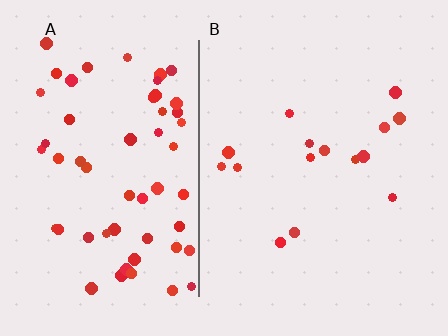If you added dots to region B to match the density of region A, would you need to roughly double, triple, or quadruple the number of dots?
Approximately quadruple.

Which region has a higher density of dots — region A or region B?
A (the left).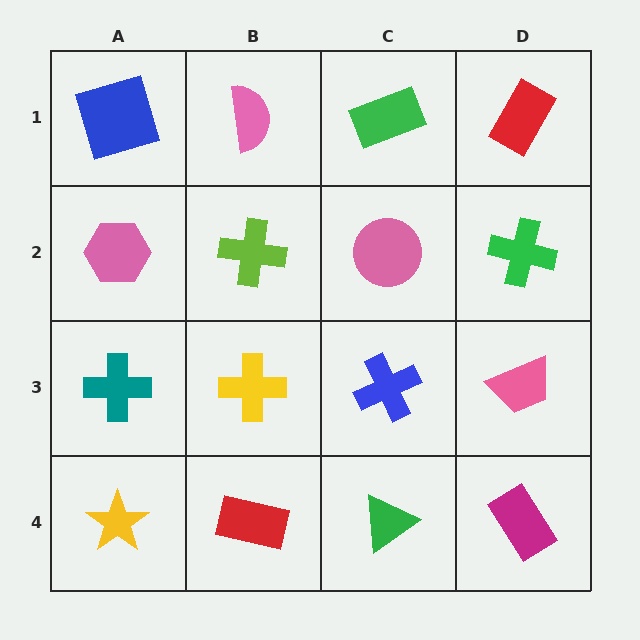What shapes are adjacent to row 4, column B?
A yellow cross (row 3, column B), a yellow star (row 4, column A), a green triangle (row 4, column C).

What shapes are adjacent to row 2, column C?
A green rectangle (row 1, column C), a blue cross (row 3, column C), a lime cross (row 2, column B), a green cross (row 2, column D).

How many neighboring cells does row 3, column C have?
4.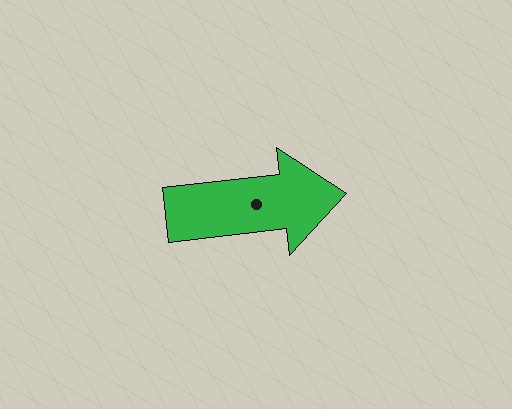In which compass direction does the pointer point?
East.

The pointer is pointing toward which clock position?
Roughly 3 o'clock.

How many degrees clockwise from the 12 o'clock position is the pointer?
Approximately 83 degrees.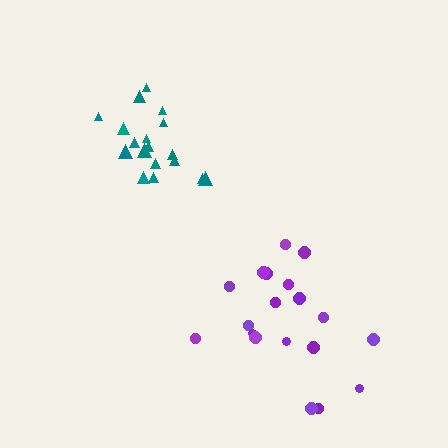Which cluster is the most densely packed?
Teal.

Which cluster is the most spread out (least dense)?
Purple.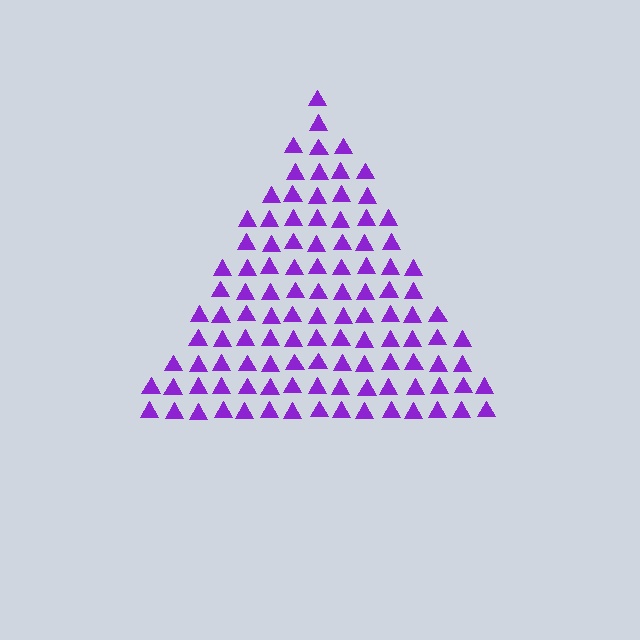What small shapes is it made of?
It is made of small triangles.